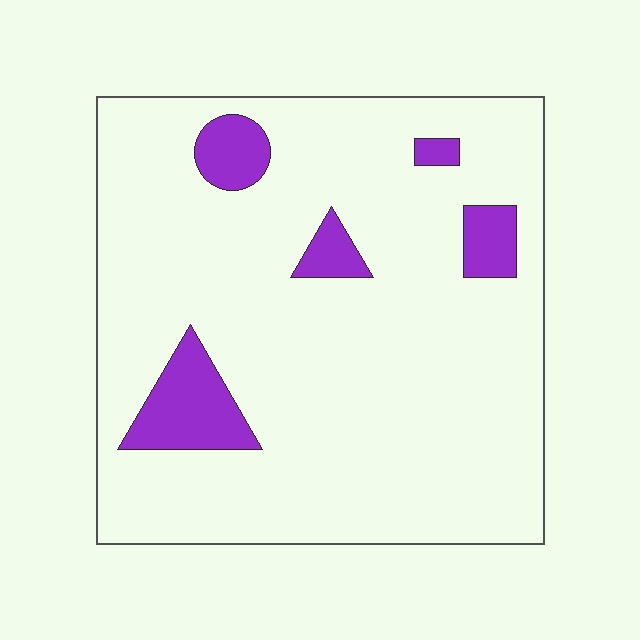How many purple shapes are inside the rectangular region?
5.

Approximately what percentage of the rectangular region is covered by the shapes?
Approximately 10%.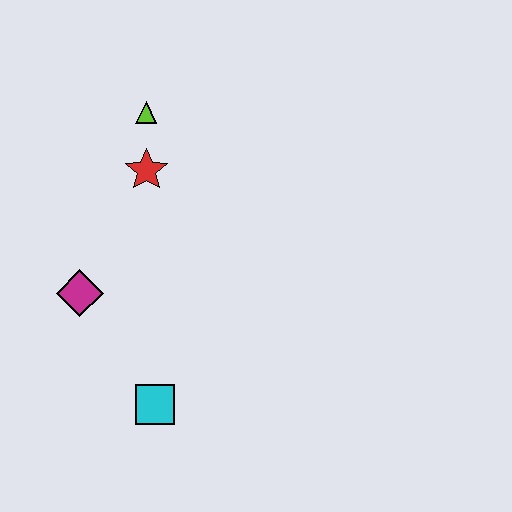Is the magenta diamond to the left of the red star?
Yes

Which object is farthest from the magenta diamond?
The lime triangle is farthest from the magenta diamond.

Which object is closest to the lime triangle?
The red star is closest to the lime triangle.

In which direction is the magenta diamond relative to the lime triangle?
The magenta diamond is below the lime triangle.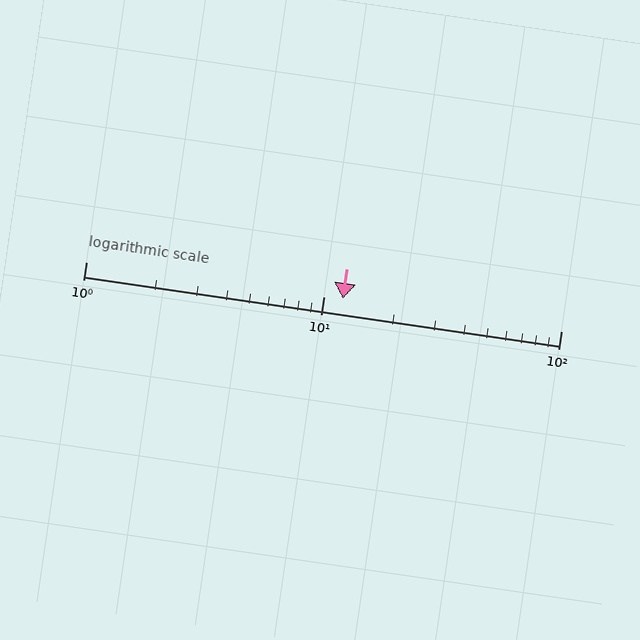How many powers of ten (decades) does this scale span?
The scale spans 2 decades, from 1 to 100.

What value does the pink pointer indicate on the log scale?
The pointer indicates approximately 12.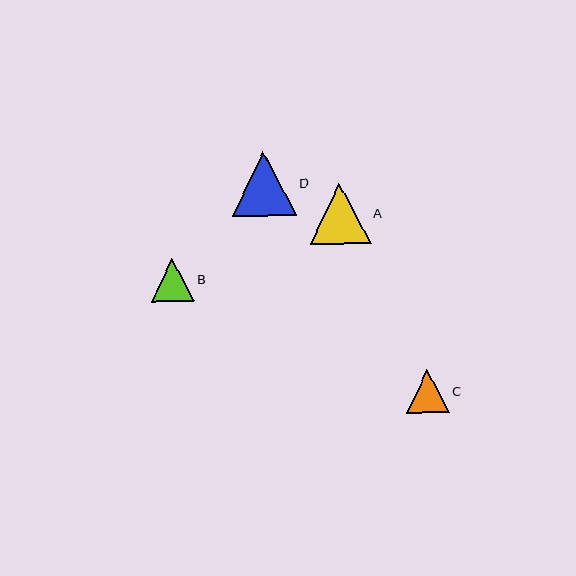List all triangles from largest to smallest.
From largest to smallest: D, A, B, C.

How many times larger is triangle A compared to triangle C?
Triangle A is approximately 1.4 times the size of triangle C.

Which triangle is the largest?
Triangle D is the largest with a size of approximately 65 pixels.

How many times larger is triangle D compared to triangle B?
Triangle D is approximately 1.5 times the size of triangle B.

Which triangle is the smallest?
Triangle C is the smallest with a size of approximately 43 pixels.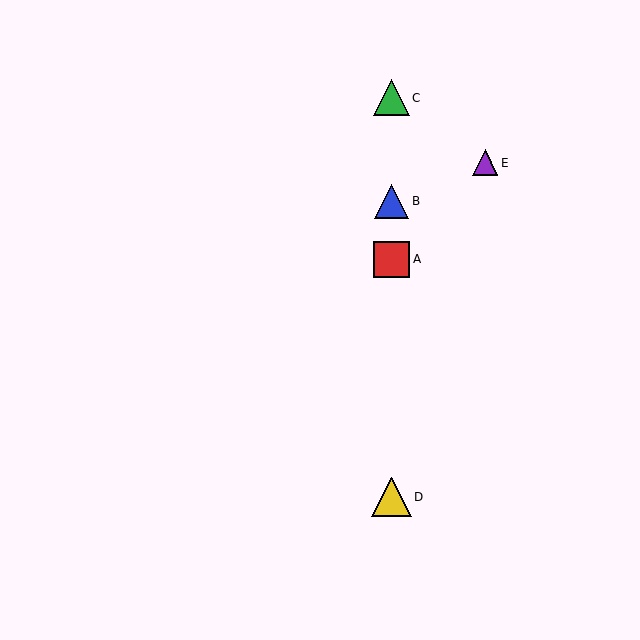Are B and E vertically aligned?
No, B is at x≈391 and E is at x≈485.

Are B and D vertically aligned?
Yes, both are at x≈391.